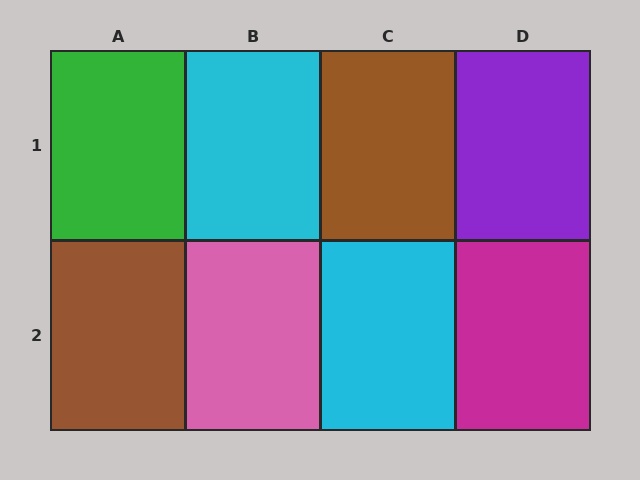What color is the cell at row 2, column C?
Cyan.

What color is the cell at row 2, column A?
Brown.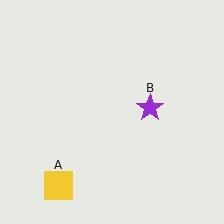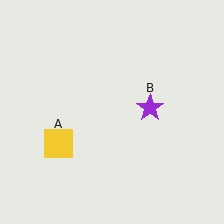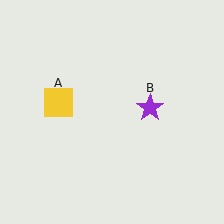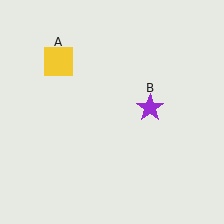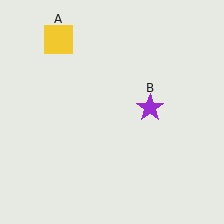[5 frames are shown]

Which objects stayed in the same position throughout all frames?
Purple star (object B) remained stationary.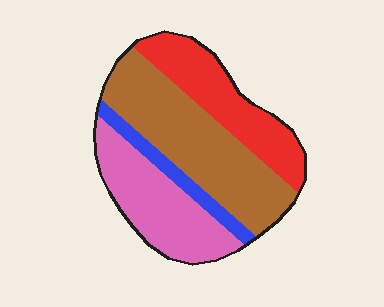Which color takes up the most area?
Brown, at roughly 40%.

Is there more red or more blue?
Red.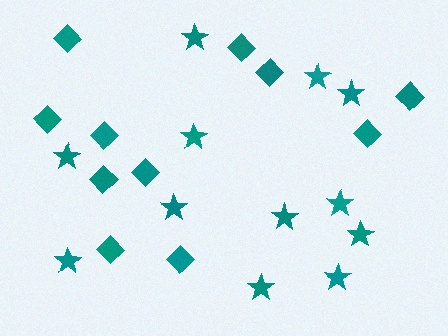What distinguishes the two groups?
There are 2 groups: one group of stars (12) and one group of diamonds (11).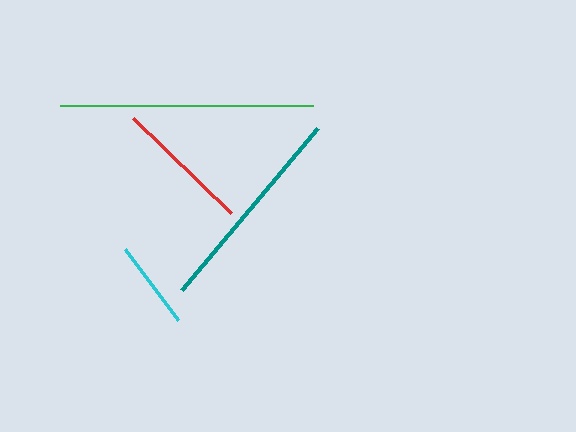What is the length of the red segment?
The red segment is approximately 137 pixels long.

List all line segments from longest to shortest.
From longest to shortest: green, teal, red, cyan.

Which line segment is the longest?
The green line is the longest at approximately 253 pixels.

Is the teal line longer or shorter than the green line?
The green line is longer than the teal line.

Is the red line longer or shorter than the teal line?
The teal line is longer than the red line.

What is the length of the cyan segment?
The cyan segment is approximately 88 pixels long.